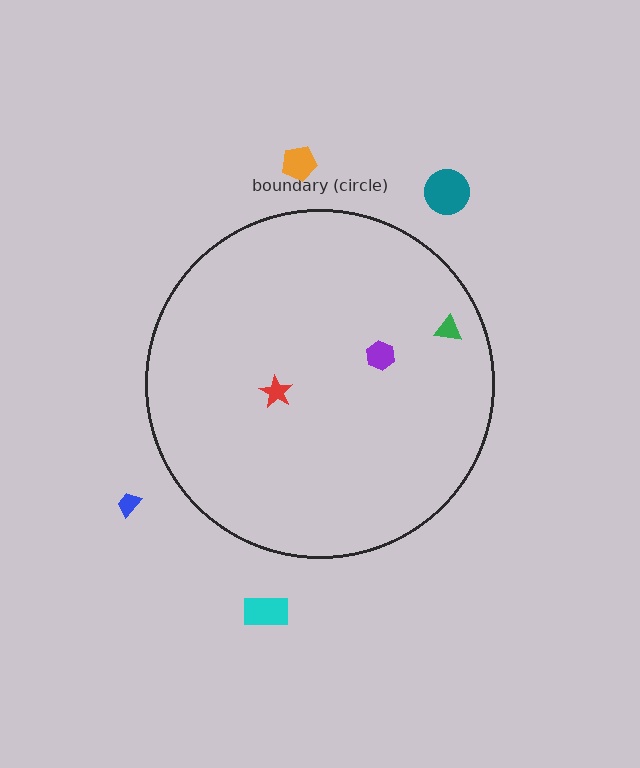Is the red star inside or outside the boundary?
Inside.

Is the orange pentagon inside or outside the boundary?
Outside.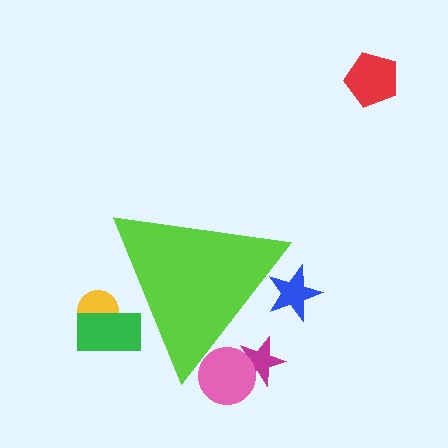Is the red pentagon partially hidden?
No, the red pentagon is fully visible.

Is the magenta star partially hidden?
Yes, the magenta star is partially hidden behind the lime triangle.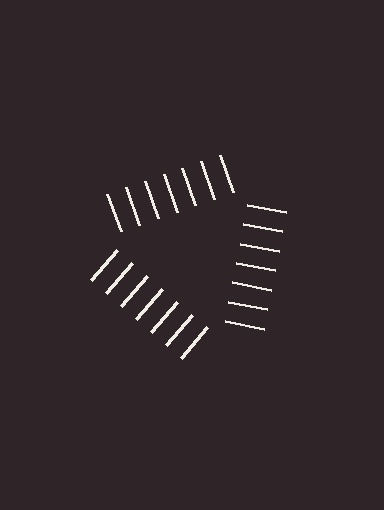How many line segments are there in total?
21 — 7 along each of the 3 edges.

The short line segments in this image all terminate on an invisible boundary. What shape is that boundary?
An illusory triangle — the line segments terminate on its edges but no continuous stroke is drawn.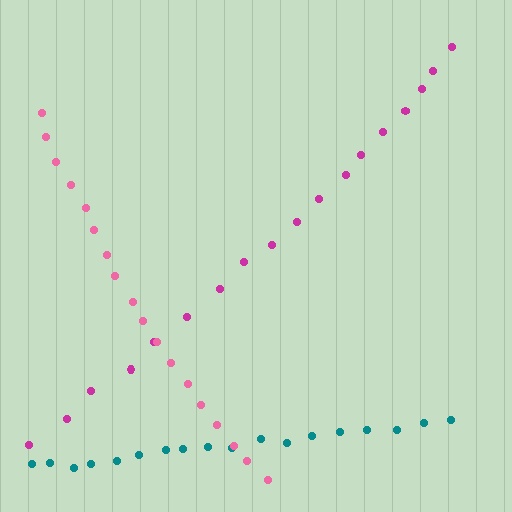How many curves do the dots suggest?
There are 3 distinct paths.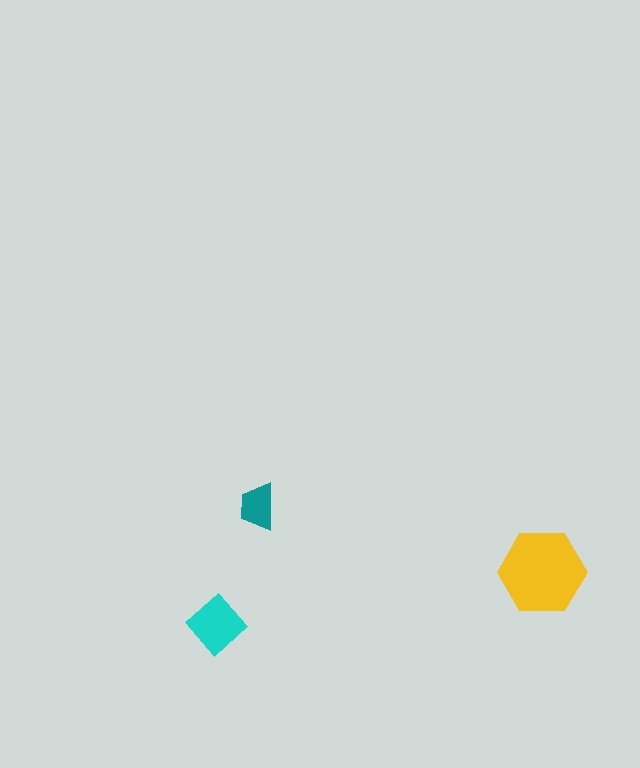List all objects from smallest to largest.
The teal trapezoid, the cyan diamond, the yellow hexagon.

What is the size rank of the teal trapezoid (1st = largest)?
3rd.